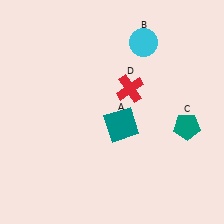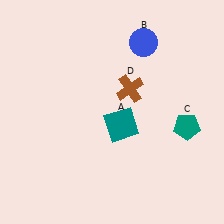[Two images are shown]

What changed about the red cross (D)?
In Image 1, D is red. In Image 2, it changed to brown.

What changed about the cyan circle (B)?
In Image 1, B is cyan. In Image 2, it changed to blue.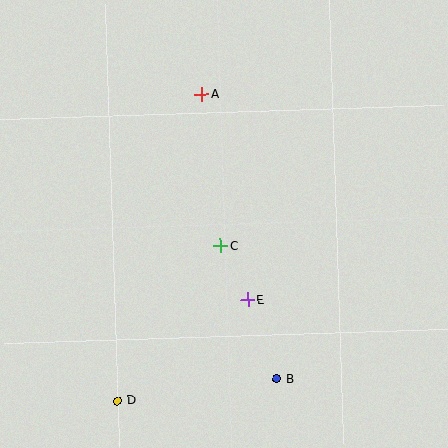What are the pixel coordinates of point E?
Point E is at (248, 300).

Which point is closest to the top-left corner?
Point A is closest to the top-left corner.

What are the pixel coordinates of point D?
Point D is at (117, 401).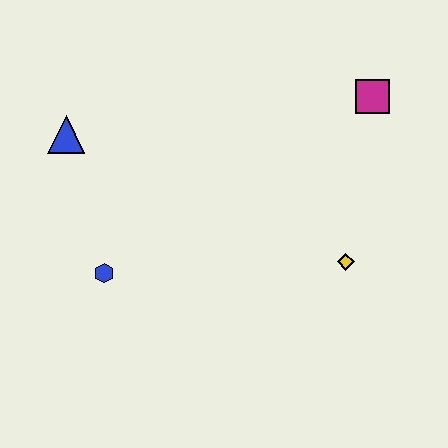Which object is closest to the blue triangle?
The blue hexagon is closest to the blue triangle.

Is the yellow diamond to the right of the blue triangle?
Yes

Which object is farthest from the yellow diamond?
The blue triangle is farthest from the yellow diamond.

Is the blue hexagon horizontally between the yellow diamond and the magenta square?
No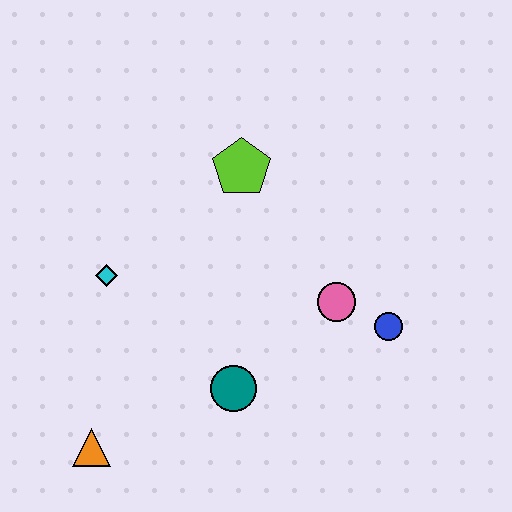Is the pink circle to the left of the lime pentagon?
No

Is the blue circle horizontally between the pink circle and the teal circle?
No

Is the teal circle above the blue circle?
No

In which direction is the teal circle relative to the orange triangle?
The teal circle is to the right of the orange triangle.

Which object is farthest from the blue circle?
The orange triangle is farthest from the blue circle.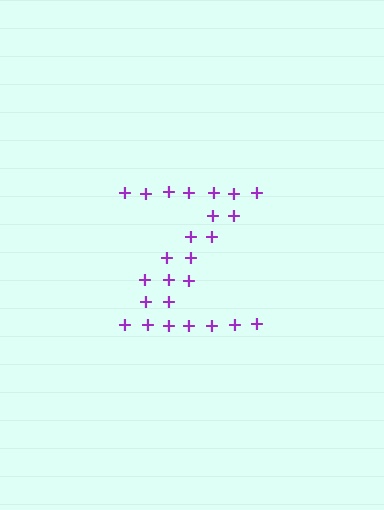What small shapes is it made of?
It is made of small plus signs.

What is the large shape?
The large shape is the letter Z.